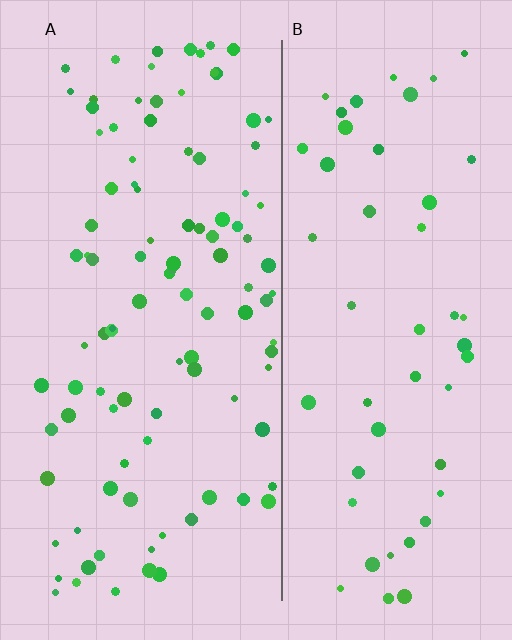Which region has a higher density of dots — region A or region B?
A (the left).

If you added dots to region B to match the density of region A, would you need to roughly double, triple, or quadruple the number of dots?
Approximately double.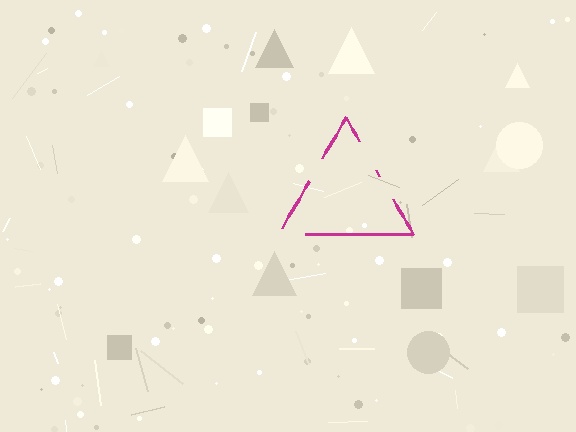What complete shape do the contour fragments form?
The contour fragments form a triangle.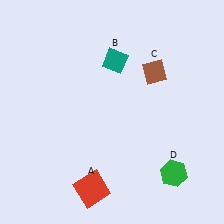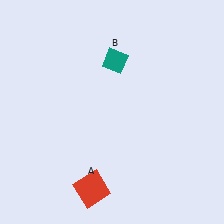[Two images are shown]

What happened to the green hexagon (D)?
The green hexagon (D) was removed in Image 2. It was in the bottom-right area of Image 1.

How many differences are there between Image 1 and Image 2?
There are 2 differences between the two images.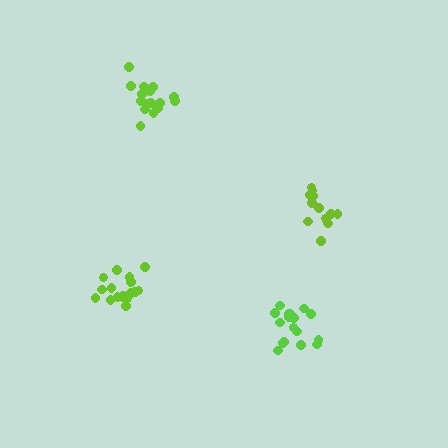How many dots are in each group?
Group 1: 13 dots, Group 2: 18 dots, Group 3: 17 dots, Group 4: 16 dots (64 total).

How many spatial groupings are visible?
There are 4 spatial groupings.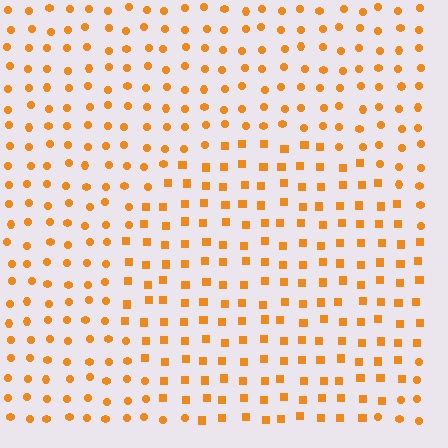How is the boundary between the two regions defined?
The boundary is defined by a change in element shape: squares inside vs. circles outside. All elements share the same color and spacing.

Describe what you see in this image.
The image is filled with small orange elements arranged in a uniform grid. A circle-shaped region contains squares, while the surrounding area contains circles. The boundary is defined purely by the change in element shape.